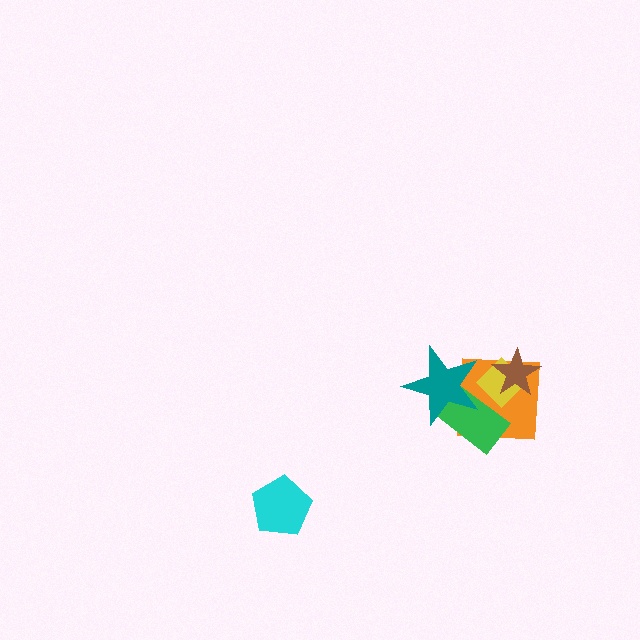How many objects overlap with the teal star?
3 objects overlap with the teal star.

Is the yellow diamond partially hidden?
Yes, it is partially covered by another shape.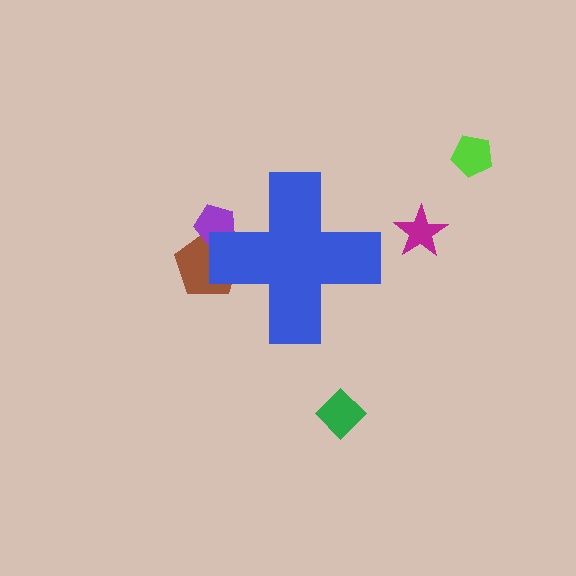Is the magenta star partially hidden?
No, the magenta star is fully visible.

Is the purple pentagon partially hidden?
Yes, the purple pentagon is partially hidden behind the blue cross.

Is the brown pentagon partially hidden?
Yes, the brown pentagon is partially hidden behind the blue cross.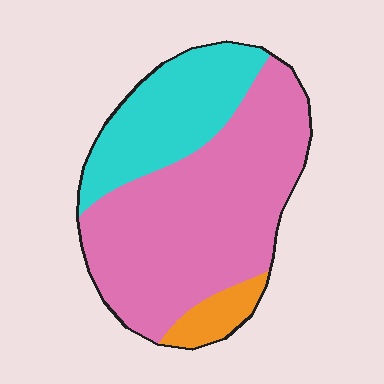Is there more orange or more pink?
Pink.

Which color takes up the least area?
Orange, at roughly 5%.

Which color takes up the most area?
Pink, at roughly 65%.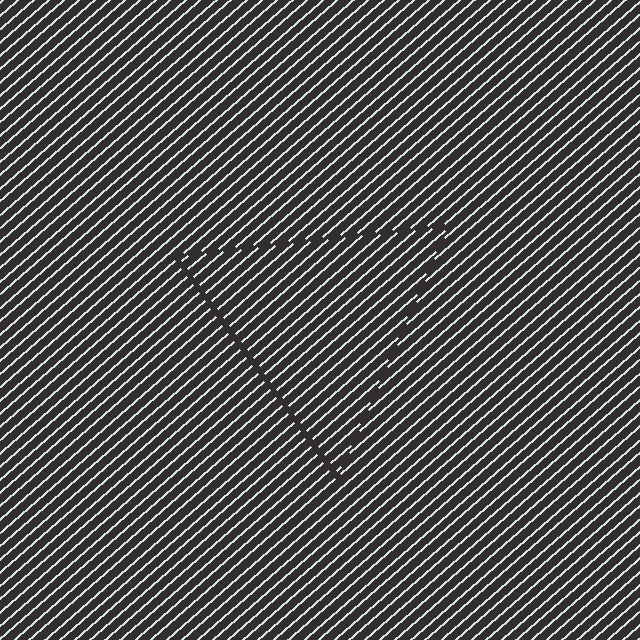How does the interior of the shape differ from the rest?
The interior of the shape contains the same grating, shifted by half a period — the contour is defined by the phase discontinuity where line-ends from the inner and outer gratings abut.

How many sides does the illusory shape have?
3 sides — the line-ends trace a triangle.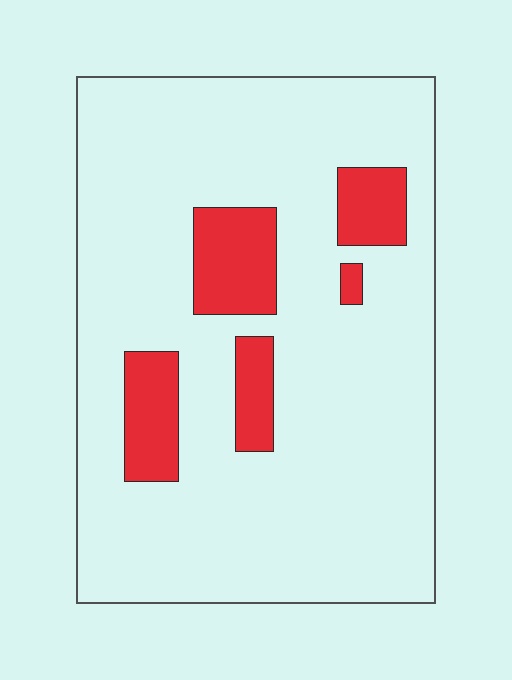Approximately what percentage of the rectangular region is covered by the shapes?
Approximately 15%.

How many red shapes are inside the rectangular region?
5.